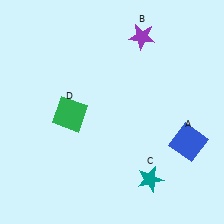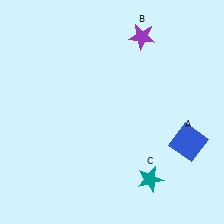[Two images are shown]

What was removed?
The green square (D) was removed in Image 2.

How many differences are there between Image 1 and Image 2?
There is 1 difference between the two images.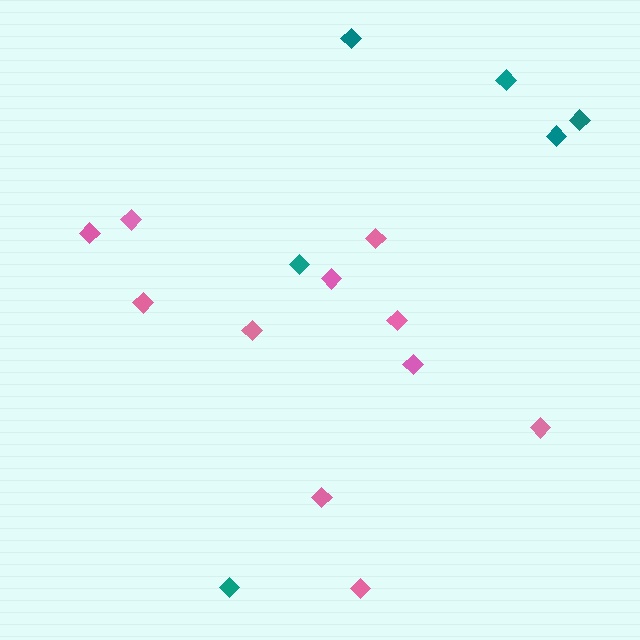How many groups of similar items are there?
There are 2 groups: one group of pink diamonds (11) and one group of teal diamonds (6).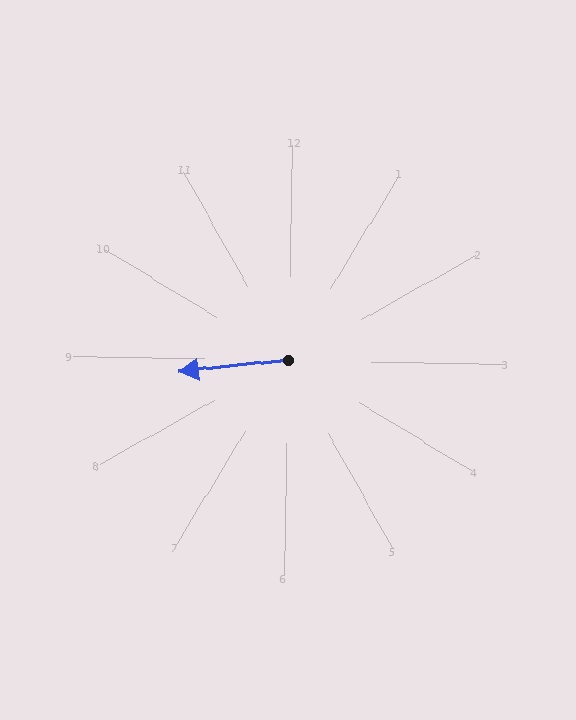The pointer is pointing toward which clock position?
Roughly 9 o'clock.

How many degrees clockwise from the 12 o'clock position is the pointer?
Approximately 263 degrees.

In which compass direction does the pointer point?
West.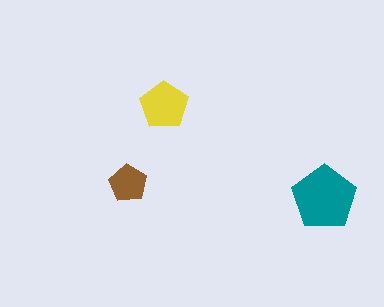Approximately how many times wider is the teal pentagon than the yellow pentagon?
About 1.5 times wider.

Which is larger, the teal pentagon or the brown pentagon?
The teal one.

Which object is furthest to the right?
The teal pentagon is rightmost.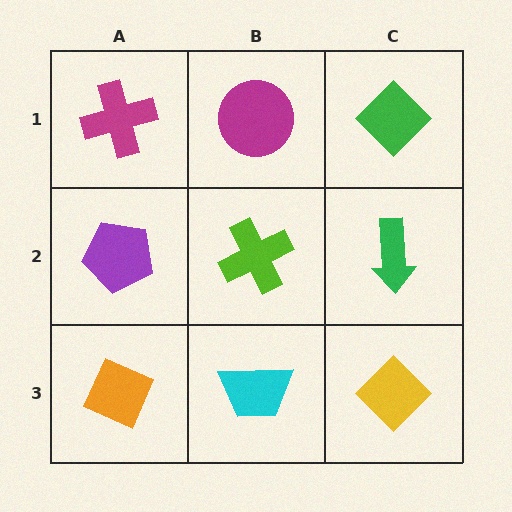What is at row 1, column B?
A magenta circle.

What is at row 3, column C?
A yellow diamond.